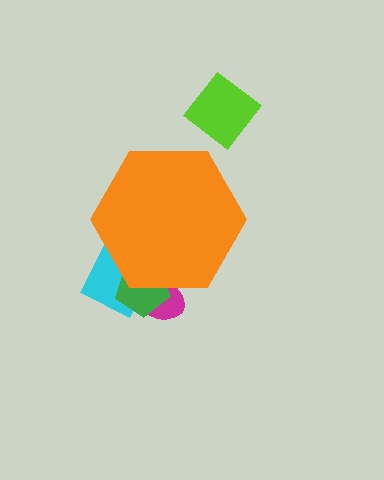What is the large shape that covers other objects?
An orange hexagon.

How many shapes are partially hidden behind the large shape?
3 shapes are partially hidden.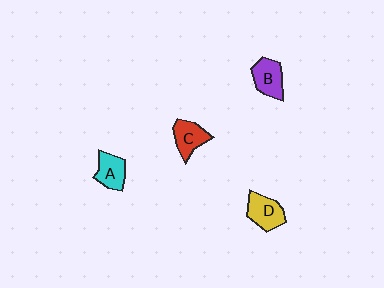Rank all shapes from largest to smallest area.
From largest to smallest: D (yellow), B (purple), C (red), A (cyan).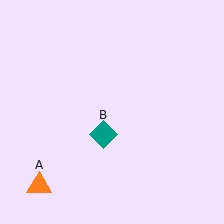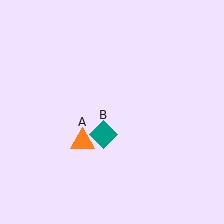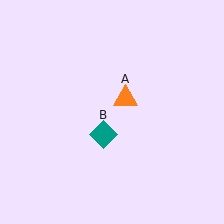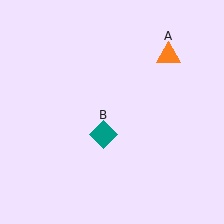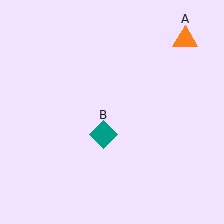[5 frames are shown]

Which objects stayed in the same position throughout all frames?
Teal diamond (object B) remained stationary.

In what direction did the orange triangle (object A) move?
The orange triangle (object A) moved up and to the right.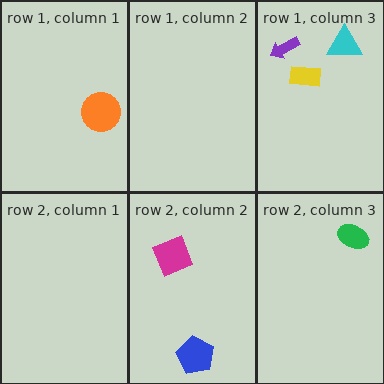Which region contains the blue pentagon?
The row 2, column 2 region.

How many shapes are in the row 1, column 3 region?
3.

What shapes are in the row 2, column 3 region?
The green ellipse.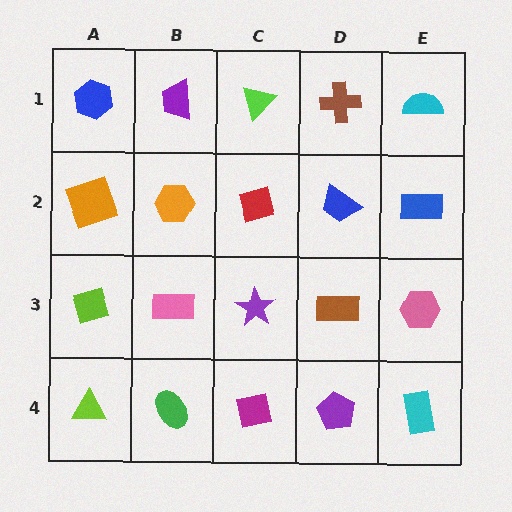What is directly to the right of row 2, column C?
A blue trapezoid.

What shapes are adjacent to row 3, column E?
A blue rectangle (row 2, column E), a cyan rectangle (row 4, column E), a brown rectangle (row 3, column D).